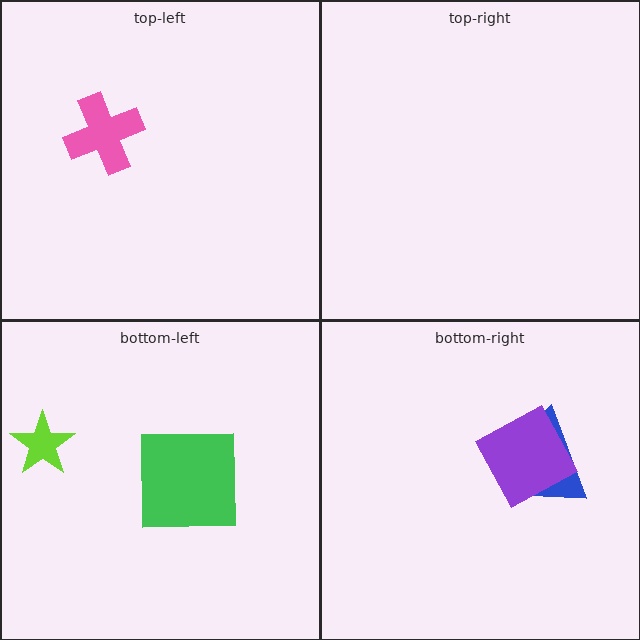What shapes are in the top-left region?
The pink cross.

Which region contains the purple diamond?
The bottom-right region.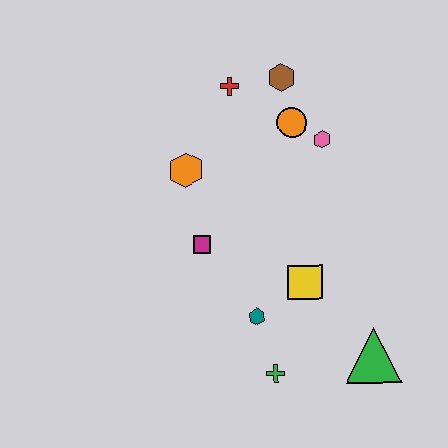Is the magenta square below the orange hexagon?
Yes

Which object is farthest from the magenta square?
The green triangle is farthest from the magenta square.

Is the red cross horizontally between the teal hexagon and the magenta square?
Yes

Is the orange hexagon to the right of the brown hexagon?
No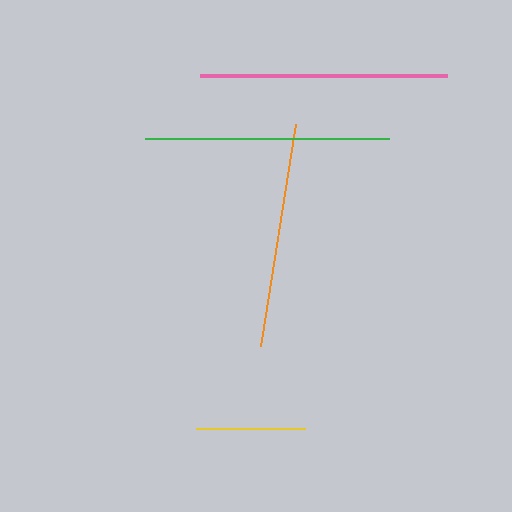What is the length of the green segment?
The green segment is approximately 244 pixels long.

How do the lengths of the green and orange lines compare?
The green and orange lines are approximately the same length.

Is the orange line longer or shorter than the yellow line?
The orange line is longer than the yellow line.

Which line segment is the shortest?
The yellow line is the shortest at approximately 109 pixels.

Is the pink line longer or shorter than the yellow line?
The pink line is longer than the yellow line.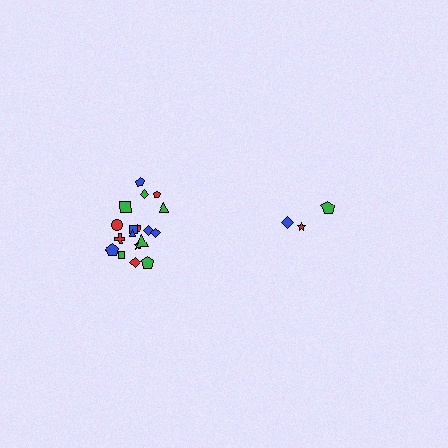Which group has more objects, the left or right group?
The left group.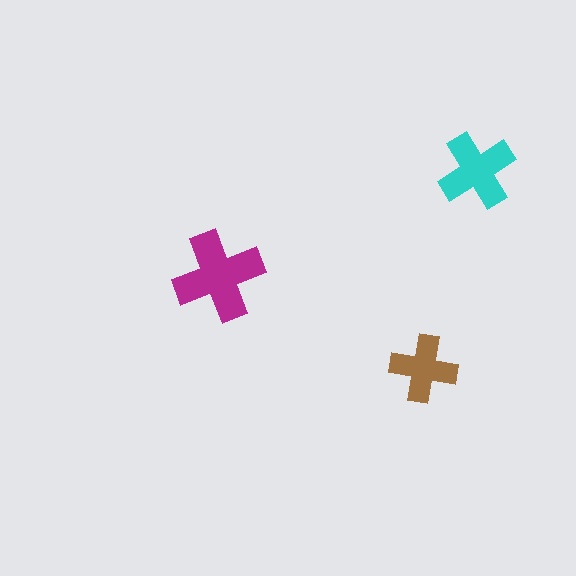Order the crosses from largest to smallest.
the magenta one, the cyan one, the brown one.